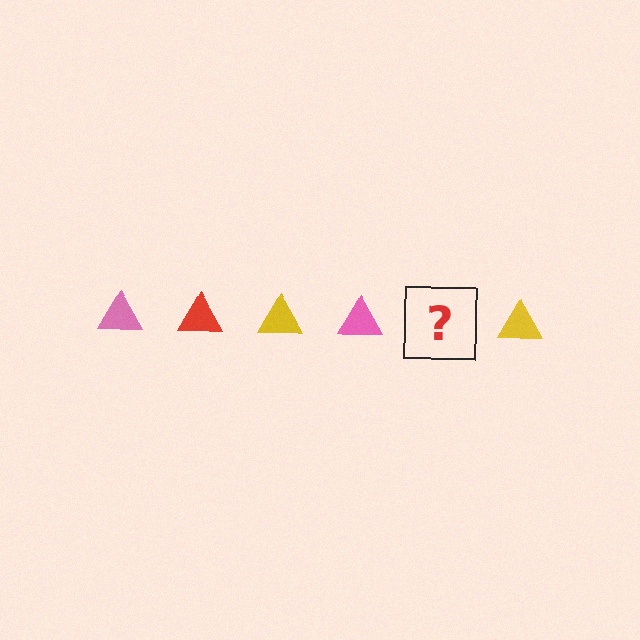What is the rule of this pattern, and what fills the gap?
The rule is that the pattern cycles through pink, red, yellow triangles. The gap should be filled with a red triangle.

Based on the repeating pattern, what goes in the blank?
The blank should be a red triangle.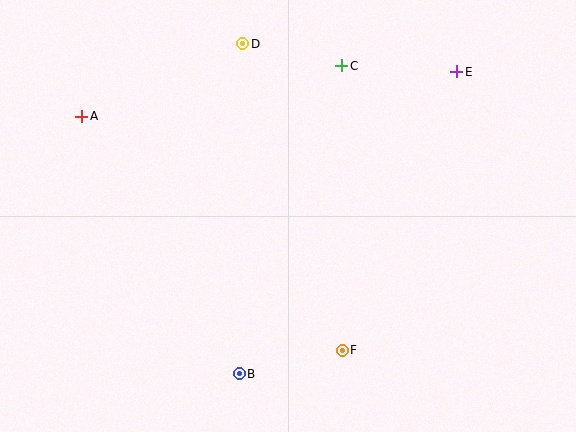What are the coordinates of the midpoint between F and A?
The midpoint between F and A is at (212, 233).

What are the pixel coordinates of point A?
Point A is at (82, 116).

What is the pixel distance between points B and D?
The distance between B and D is 330 pixels.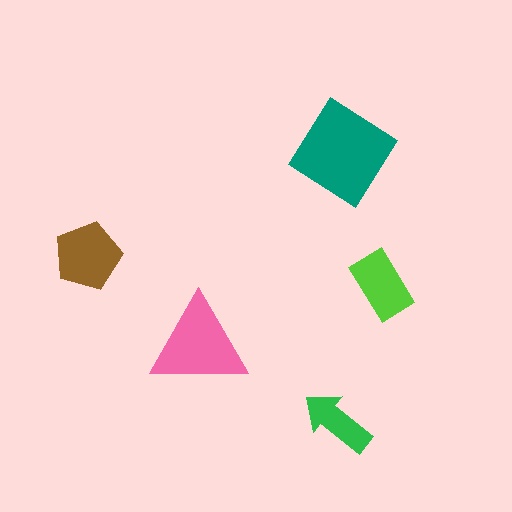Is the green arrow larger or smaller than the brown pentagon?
Smaller.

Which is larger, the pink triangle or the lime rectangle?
The pink triangle.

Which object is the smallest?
The green arrow.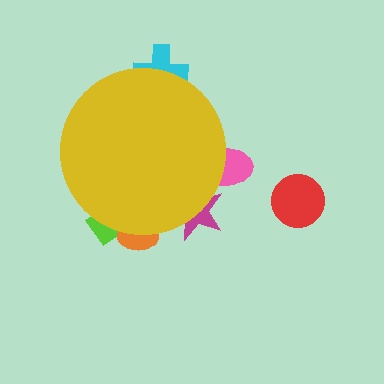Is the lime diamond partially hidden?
Yes, the lime diamond is partially hidden behind the yellow circle.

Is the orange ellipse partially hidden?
Yes, the orange ellipse is partially hidden behind the yellow circle.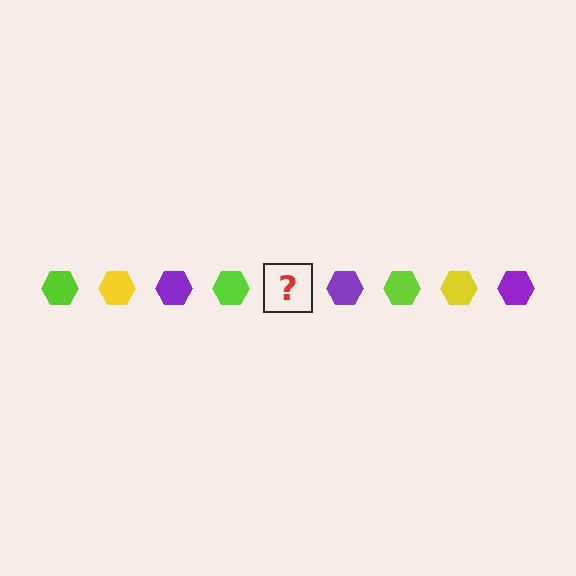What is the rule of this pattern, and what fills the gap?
The rule is that the pattern cycles through lime, yellow, purple hexagons. The gap should be filled with a yellow hexagon.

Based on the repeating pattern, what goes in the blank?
The blank should be a yellow hexagon.